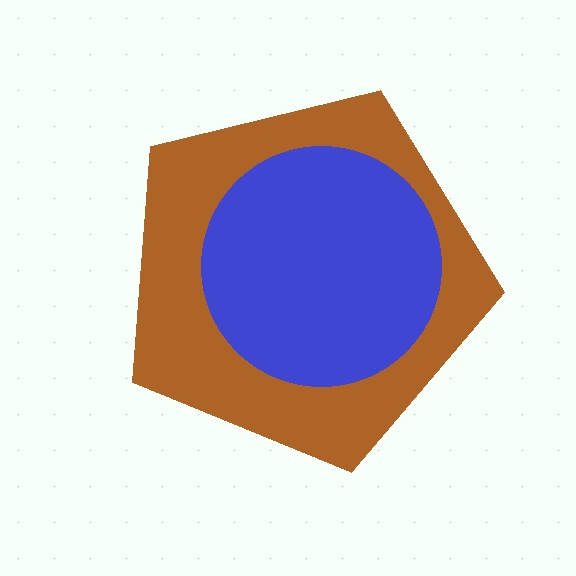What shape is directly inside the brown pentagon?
The blue circle.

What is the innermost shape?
The blue circle.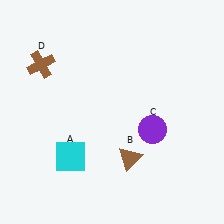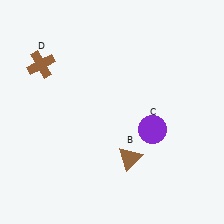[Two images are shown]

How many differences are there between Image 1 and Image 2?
There is 1 difference between the two images.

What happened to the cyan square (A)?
The cyan square (A) was removed in Image 2. It was in the bottom-left area of Image 1.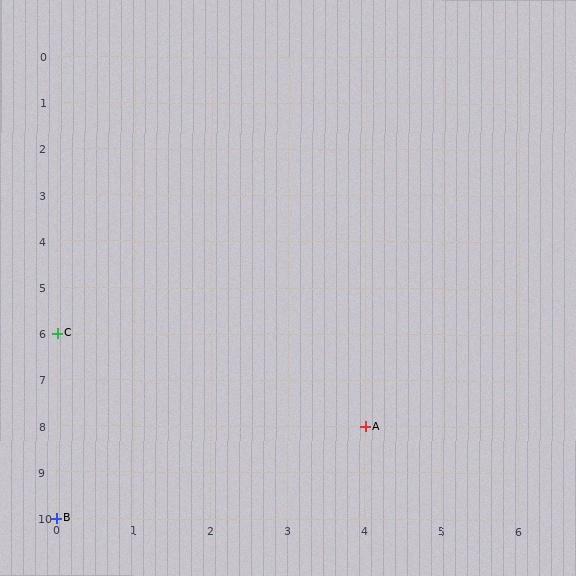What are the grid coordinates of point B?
Point B is at grid coordinates (0, 10).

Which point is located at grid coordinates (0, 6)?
Point C is at (0, 6).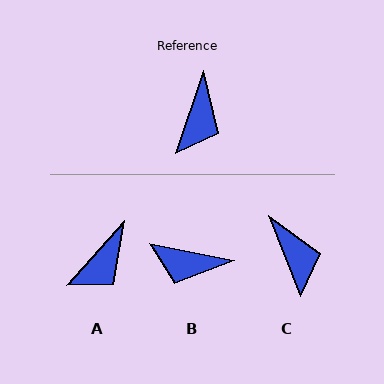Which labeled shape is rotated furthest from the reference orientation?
B, about 82 degrees away.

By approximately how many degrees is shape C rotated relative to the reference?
Approximately 40 degrees counter-clockwise.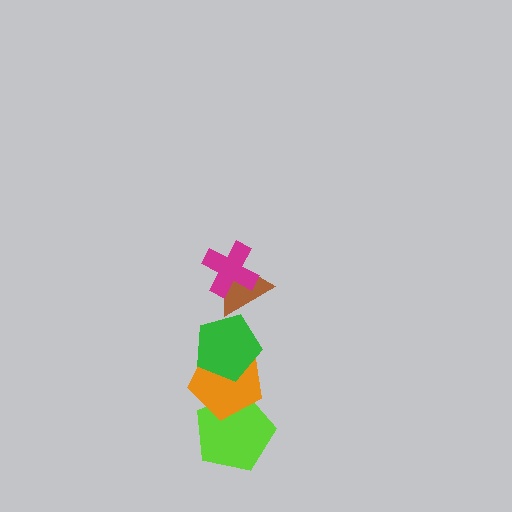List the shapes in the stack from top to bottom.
From top to bottom: the magenta cross, the brown triangle, the green pentagon, the orange pentagon, the lime pentagon.